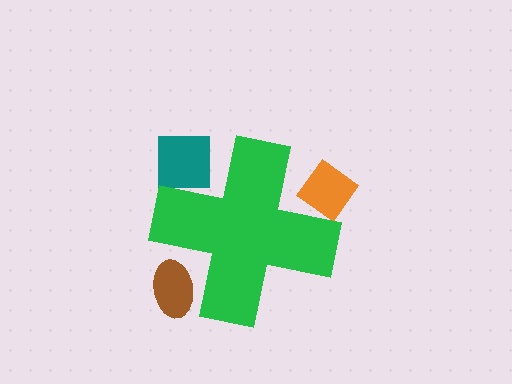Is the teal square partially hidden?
Yes, the teal square is partially hidden behind the green cross.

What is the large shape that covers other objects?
A green cross.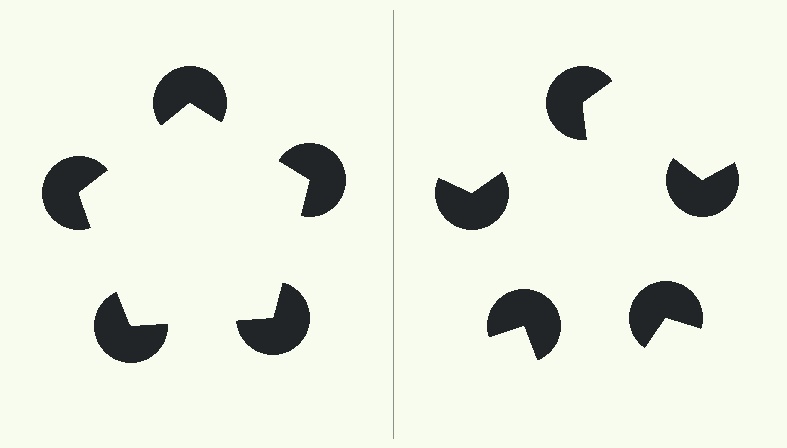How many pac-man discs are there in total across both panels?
10 — 5 on each side.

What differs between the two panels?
The pac-man discs are positioned identically on both sides; only the wedge orientations differ. On the left they align to a pentagon; on the right they are misaligned.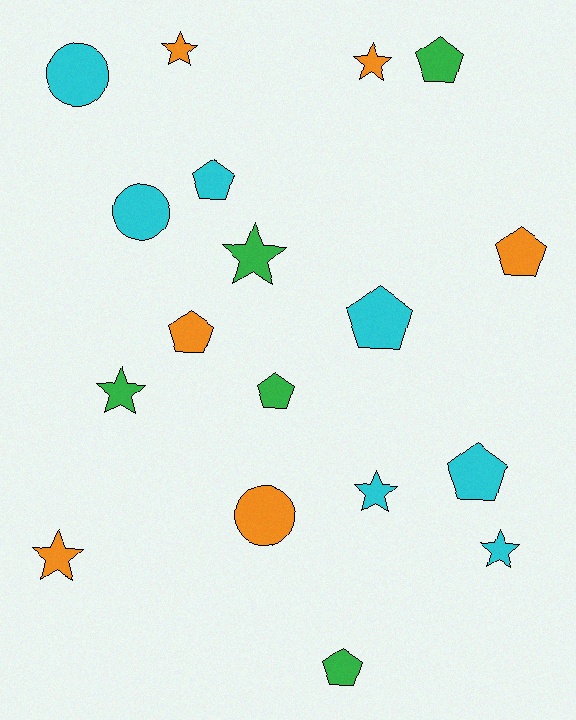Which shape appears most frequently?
Pentagon, with 8 objects.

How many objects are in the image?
There are 18 objects.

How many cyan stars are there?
There are 2 cyan stars.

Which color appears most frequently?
Cyan, with 7 objects.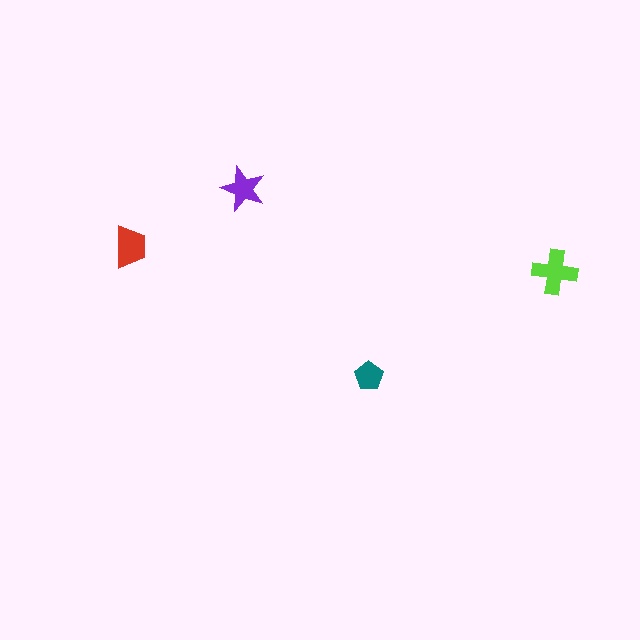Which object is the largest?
The lime cross.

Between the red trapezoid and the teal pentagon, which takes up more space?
The red trapezoid.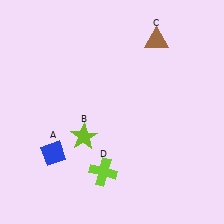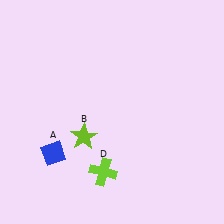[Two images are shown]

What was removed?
The brown triangle (C) was removed in Image 2.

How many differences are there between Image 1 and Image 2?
There is 1 difference between the two images.